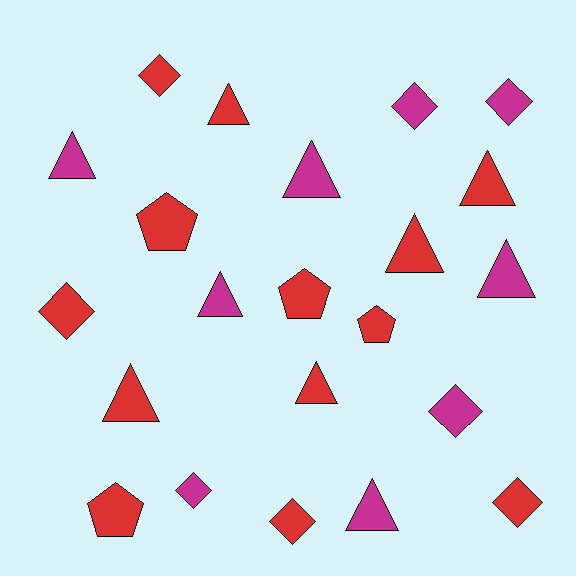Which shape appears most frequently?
Triangle, with 10 objects.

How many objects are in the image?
There are 22 objects.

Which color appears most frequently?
Red, with 13 objects.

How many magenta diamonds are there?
There are 4 magenta diamonds.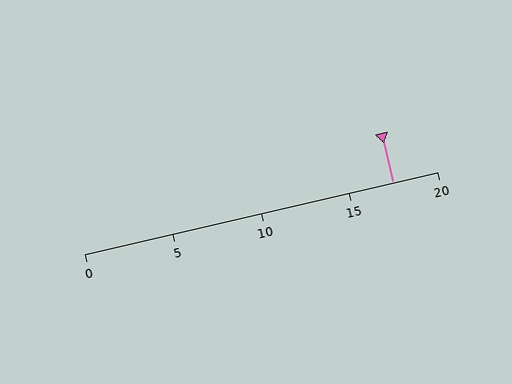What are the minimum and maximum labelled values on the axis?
The axis runs from 0 to 20.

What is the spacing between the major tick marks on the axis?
The major ticks are spaced 5 apart.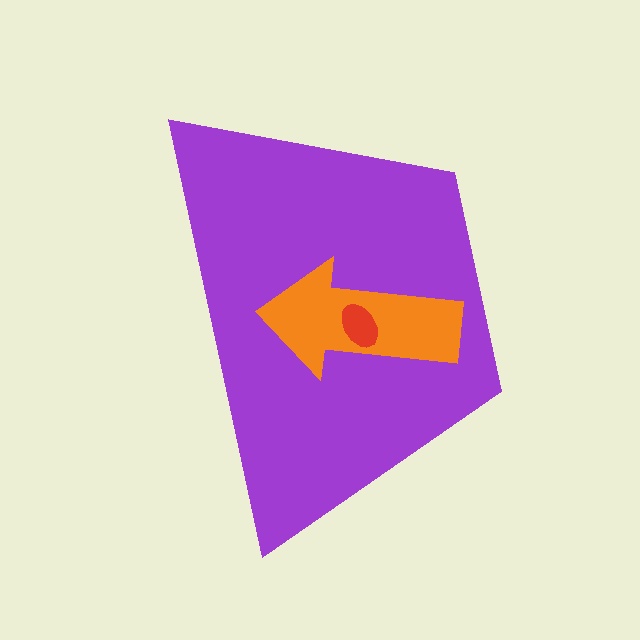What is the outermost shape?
The purple trapezoid.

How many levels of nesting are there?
3.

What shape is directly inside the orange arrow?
The red ellipse.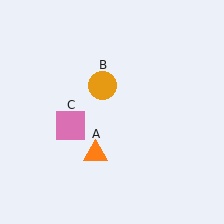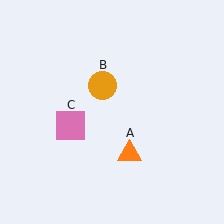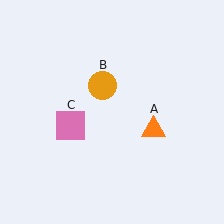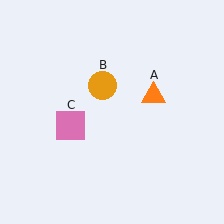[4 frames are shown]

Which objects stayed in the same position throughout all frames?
Orange circle (object B) and pink square (object C) remained stationary.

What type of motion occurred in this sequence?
The orange triangle (object A) rotated counterclockwise around the center of the scene.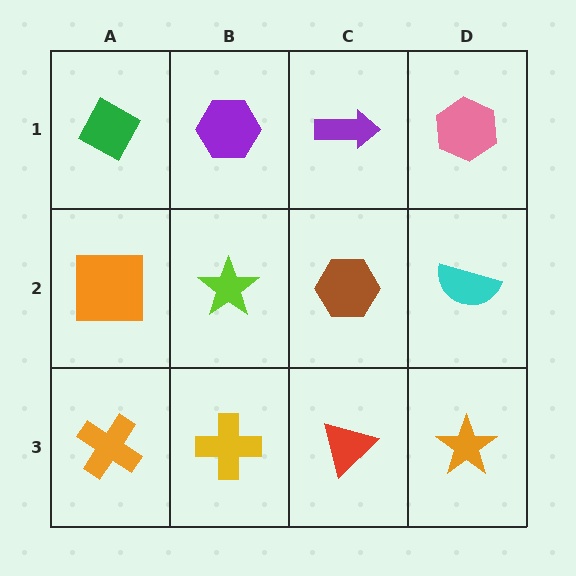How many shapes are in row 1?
4 shapes.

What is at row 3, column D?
An orange star.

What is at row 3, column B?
A yellow cross.